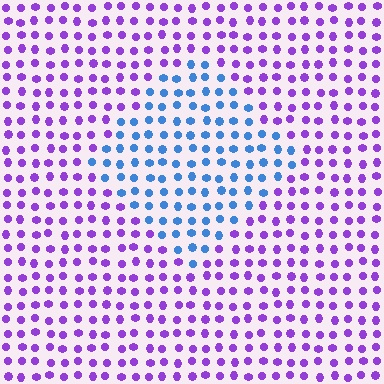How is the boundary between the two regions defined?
The boundary is defined purely by a slight shift in hue (about 62 degrees). Spacing, size, and orientation are identical on both sides.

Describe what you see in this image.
The image is filled with small purple elements in a uniform arrangement. A diamond-shaped region is visible where the elements are tinted to a slightly different hue, forming a subtle color boundary.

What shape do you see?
I see a diamond.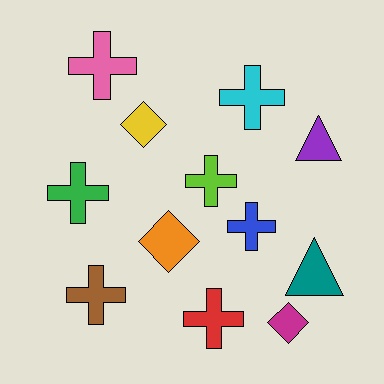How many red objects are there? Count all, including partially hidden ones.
There is 1 red object.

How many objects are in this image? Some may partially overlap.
There are 12 objects.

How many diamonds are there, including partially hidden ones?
There are 3 diamonds.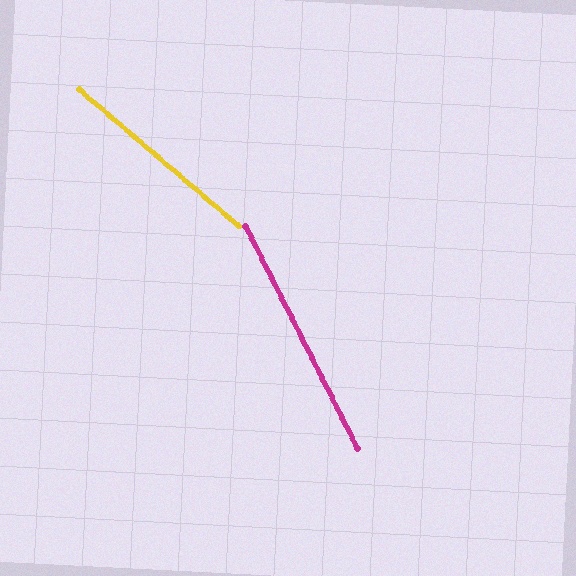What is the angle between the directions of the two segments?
Approximately 23 degrees.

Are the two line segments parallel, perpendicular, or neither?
Neither parallel nor perpendicular — they differ by about 23°.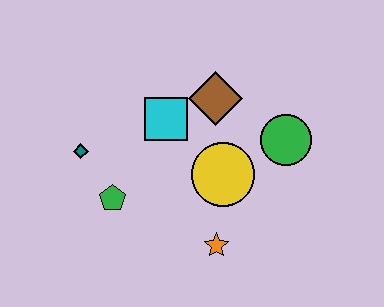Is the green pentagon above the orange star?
Yes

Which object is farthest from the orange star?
The teal diamond is farthest from the orange star.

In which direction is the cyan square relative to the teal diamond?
The cyan square is to the right of the teal diamond.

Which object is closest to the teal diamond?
The green pentagon is closest to the teal diamond.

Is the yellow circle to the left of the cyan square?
No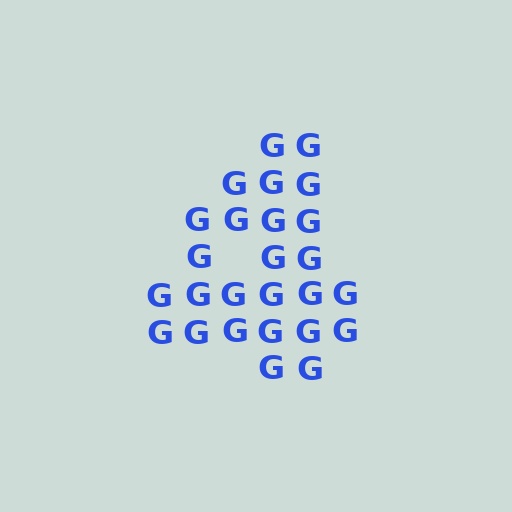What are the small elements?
The small elements are letter G's.